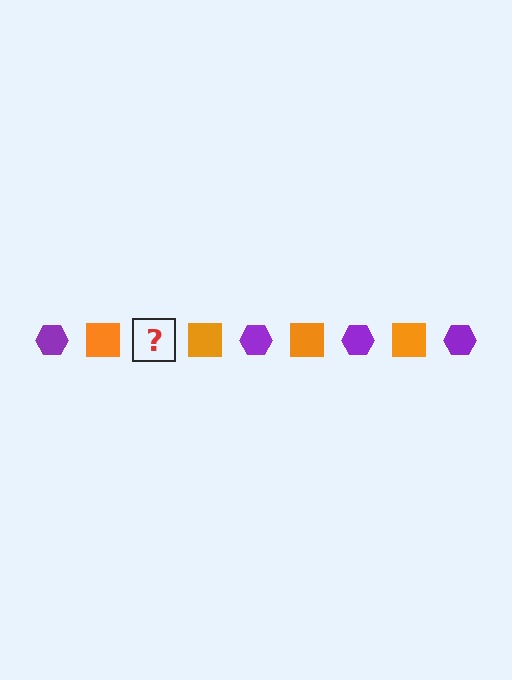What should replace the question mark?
The question mark should be replaced with a purple hexagon.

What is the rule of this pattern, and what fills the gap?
The rule is that the pattern alternates between purple hexagon and orange square. The gap should be filled with a purple hexagon.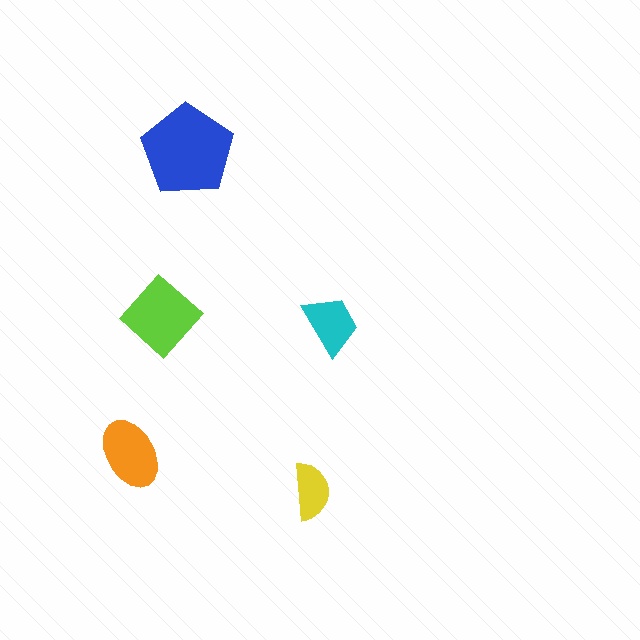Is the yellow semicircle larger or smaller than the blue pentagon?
Smaller.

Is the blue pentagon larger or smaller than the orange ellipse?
Larger.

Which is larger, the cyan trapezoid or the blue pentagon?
The blue pentagon.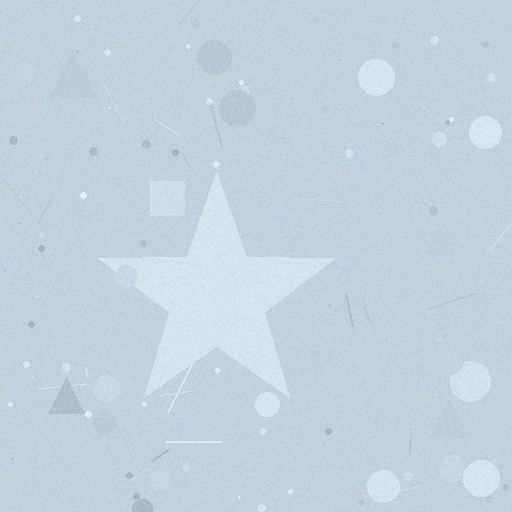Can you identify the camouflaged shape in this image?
The camouflaged shape is a star.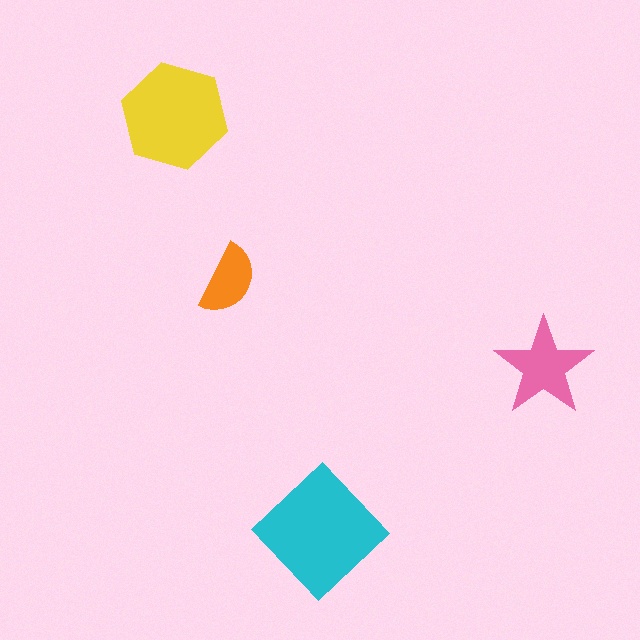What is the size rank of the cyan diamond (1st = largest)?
1st.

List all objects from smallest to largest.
The orange semicircle, the pink star, the yellow hexagon, the cyan diamond.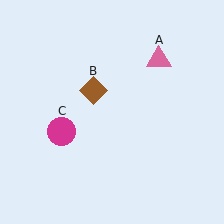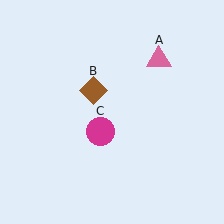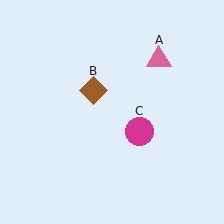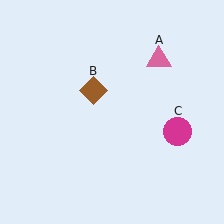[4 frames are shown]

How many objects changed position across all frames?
1 object changed position: magenta circle (object C).